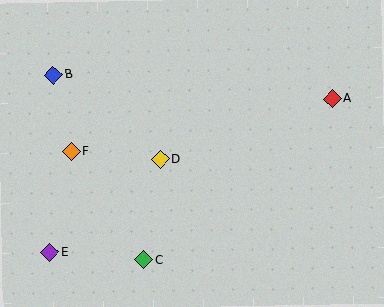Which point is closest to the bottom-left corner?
Point E is closest to the bottom-left corner.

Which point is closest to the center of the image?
Point D at (160, 159) is closest to the center.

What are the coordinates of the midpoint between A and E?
The midpoint between A and E is at (191, 175).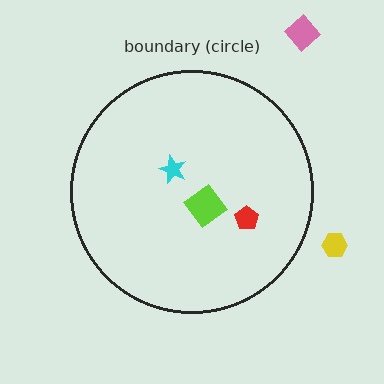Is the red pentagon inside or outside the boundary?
Inside.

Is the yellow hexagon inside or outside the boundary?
Outside.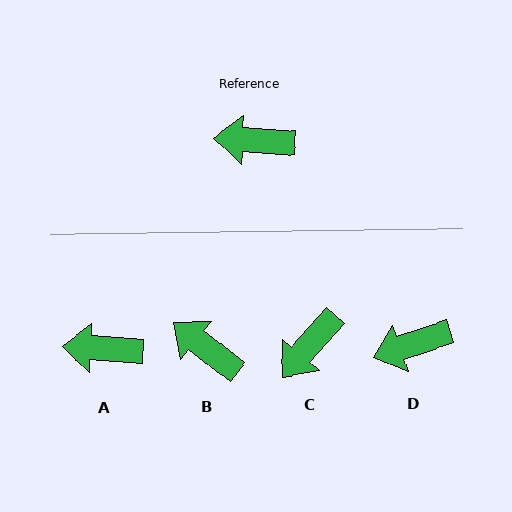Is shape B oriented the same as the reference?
No, it is off by about 34 degrees.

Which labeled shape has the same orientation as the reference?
A.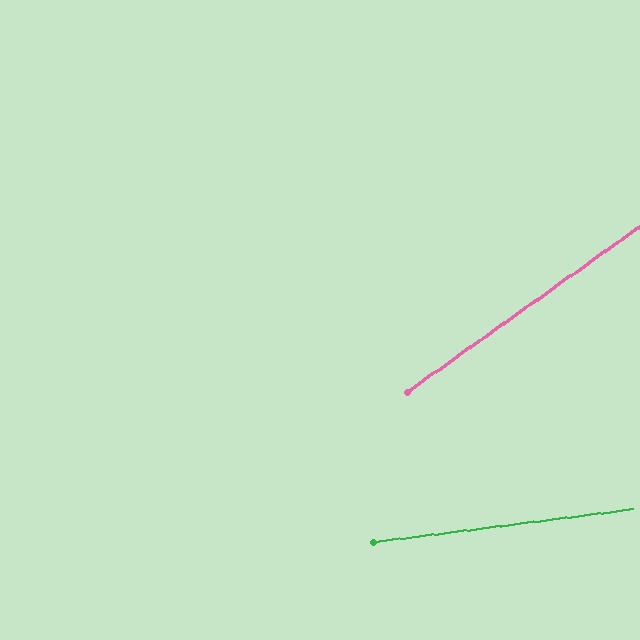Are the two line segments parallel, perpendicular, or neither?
Neither parallel nor perpendicular — they differ by about 28°.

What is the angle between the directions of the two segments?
Approximately 28 degrees.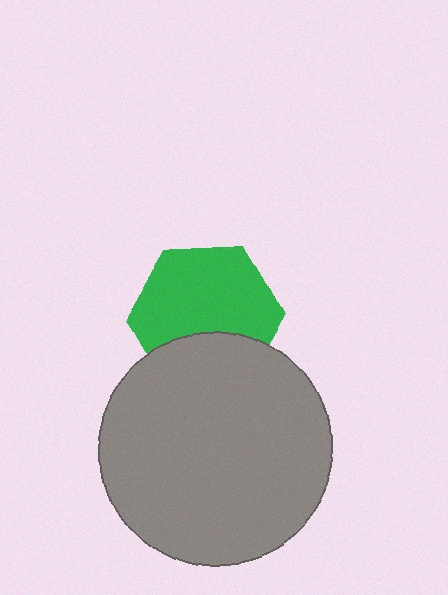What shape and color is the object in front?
The object in front is a gray circle.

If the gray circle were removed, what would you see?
You would see the complete green hexagon.